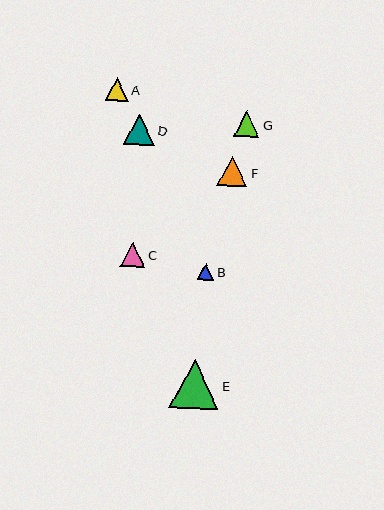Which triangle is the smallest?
Triangle B is the smallest with a size of approximately 16 pixels.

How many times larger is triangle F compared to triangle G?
Triangle F is approximately 1.2 times the size of triangle G.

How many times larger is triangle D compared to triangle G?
Triangle D is approximately 1.2 times the size of triangle G.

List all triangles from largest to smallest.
From largest to smallest: E, D, F, G, C, A, B.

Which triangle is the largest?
Triangle E is the largest with a size of approximately 49 pixels.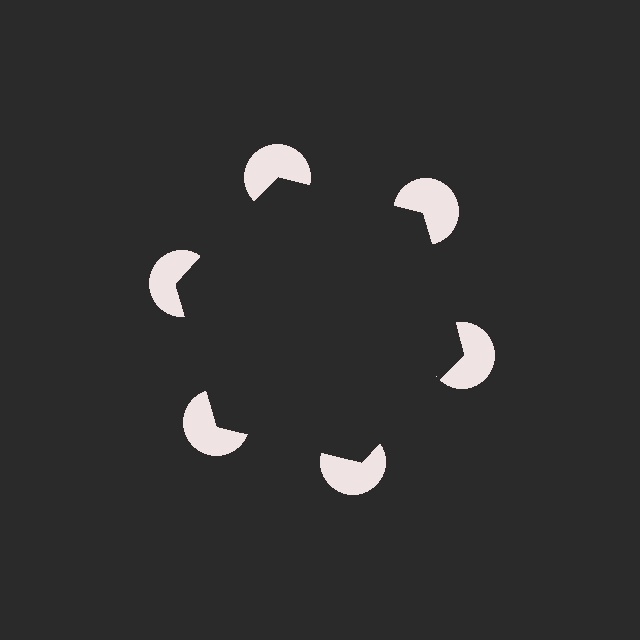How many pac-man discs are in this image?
There are 6 — one at each vertex of the illusory hexagon.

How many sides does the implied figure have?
6 sides.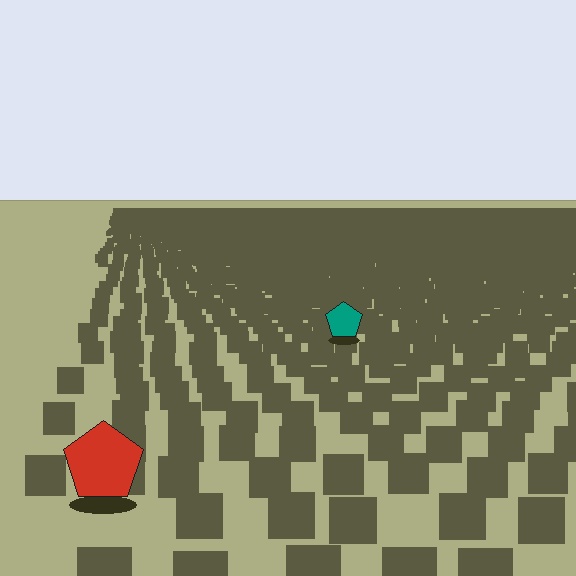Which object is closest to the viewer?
The red pentagon is closest. The texture marks near it are larger and more spread out.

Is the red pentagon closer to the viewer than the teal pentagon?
Yes. The red pentagon is closer — you can tell from the texture gradient: the ground texture is coarser near it.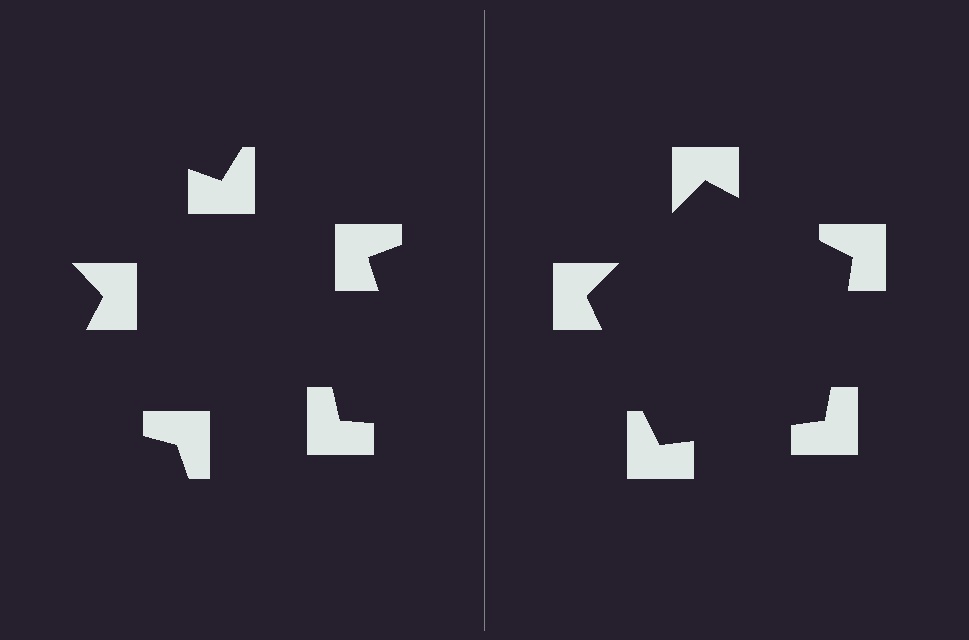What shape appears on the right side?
An illusory pentagon.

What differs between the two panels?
The notched squares are positioned identically on both sides; only the wedge orientations differ. On the right they align to a pentagon; on the left they are misaligned.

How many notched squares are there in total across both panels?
10 — 5 on each side.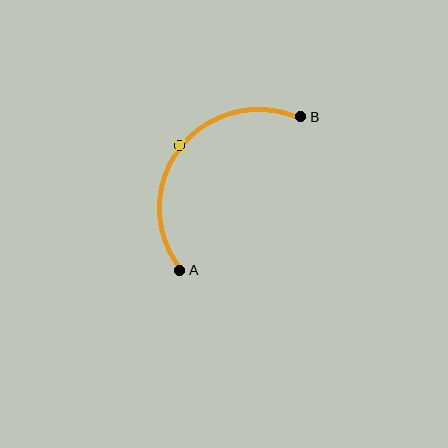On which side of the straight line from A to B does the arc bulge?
The arc bulges above and to the left of the straight line connecting A and B.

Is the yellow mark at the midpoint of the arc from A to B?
Yes. The yellow mark lies on the arc at equal arc-length from both A and B — it is the arc midpoint.